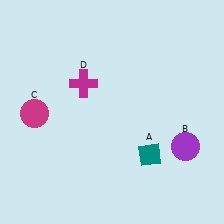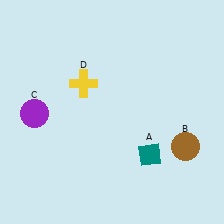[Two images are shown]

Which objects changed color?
B changed from purple to brown. C changed from magenta to purple. D changed from magenta to yellow.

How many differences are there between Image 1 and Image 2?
There are 3 differences between the two images.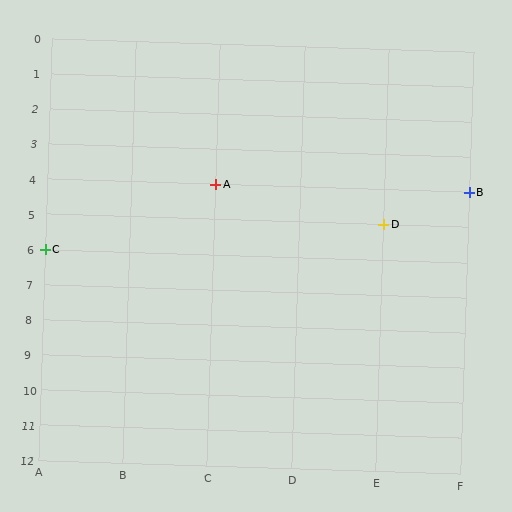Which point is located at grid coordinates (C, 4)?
Point A is at (C, 4).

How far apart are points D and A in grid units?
Points D and A are 2 columns and 1 row apart (about 2.2 grid units diagonally).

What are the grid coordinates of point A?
Point A is at grid coordinates (C, 4).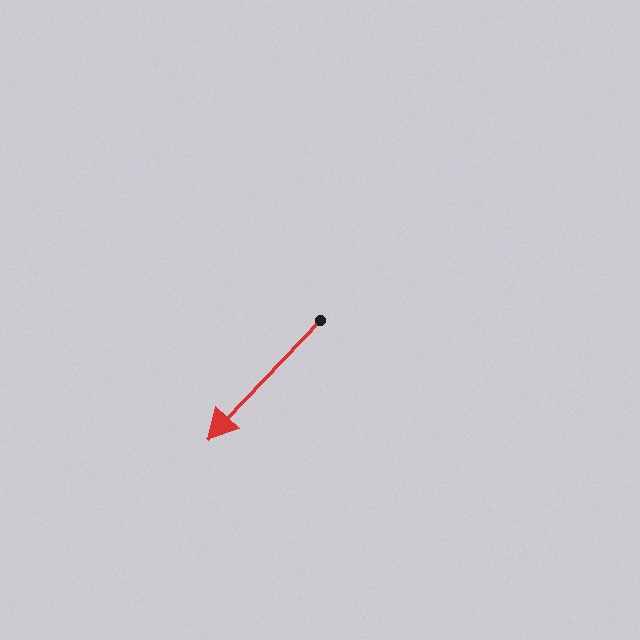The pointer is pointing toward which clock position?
Roughly 7 o'clock.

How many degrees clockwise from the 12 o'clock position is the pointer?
Approximately 223 degrees.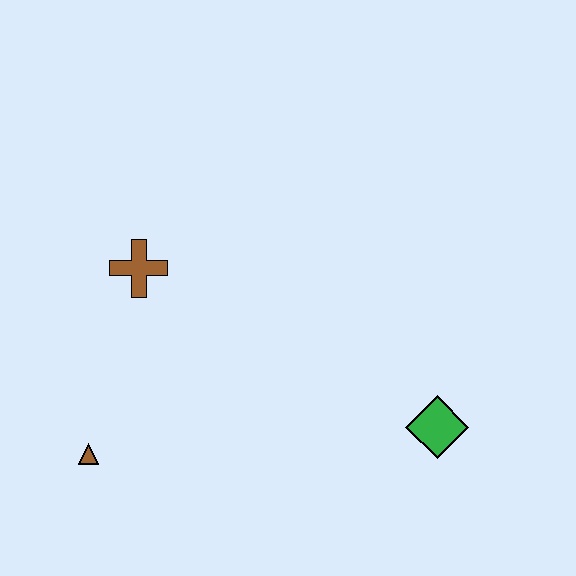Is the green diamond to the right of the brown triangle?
Yes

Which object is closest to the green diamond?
The brown cross is closest to the green diamond.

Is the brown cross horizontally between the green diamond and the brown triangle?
Yes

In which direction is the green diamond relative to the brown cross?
The green diamond is to the right of the brown cross.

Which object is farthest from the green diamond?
The brown triangle is farthest from the green diamond.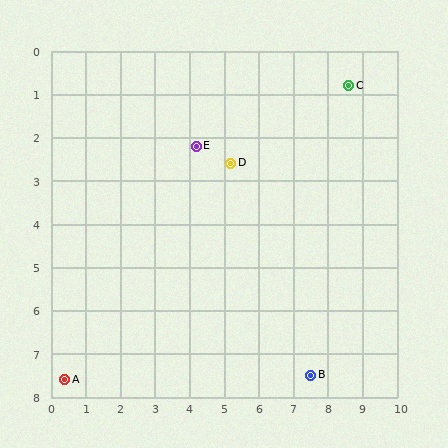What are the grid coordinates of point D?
Point D is at approximately (5.2, 2.6).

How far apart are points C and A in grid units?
Points C and A are about 10.7 grid units apart.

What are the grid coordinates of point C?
Point C is at approximately (8.6, 0.8).